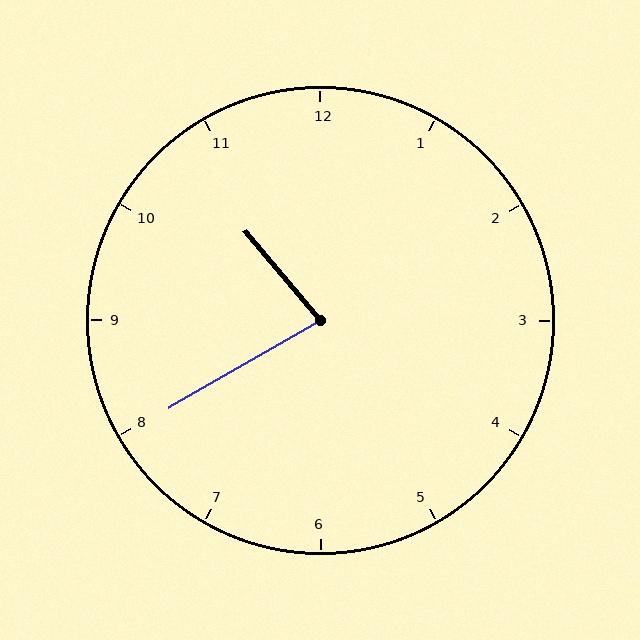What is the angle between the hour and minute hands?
Approximately 80 degrees.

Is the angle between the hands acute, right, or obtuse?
It is acute.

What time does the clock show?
10:40.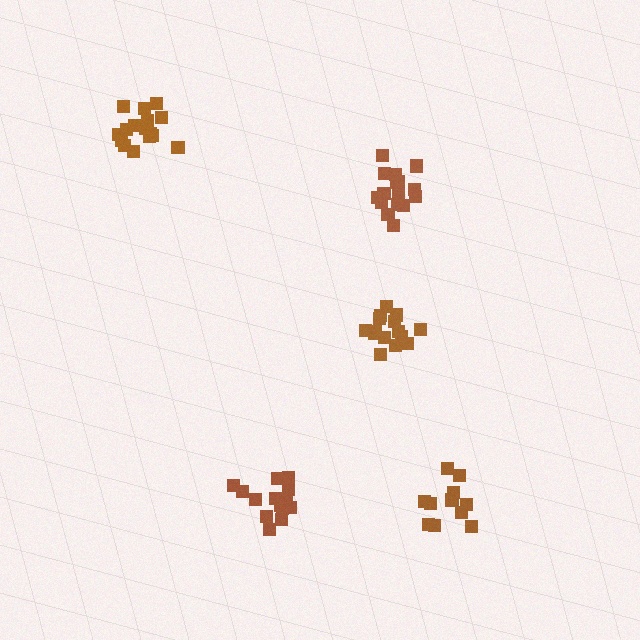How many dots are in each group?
Group 1: 15 dots, Group 2: 16 dots, Group 3: 11 dots, Group 4: 17 dots, Group 5: 15 dots (74 total).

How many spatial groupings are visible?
There are 5 spatial groupings.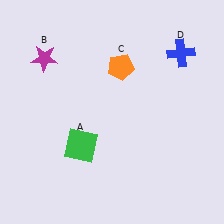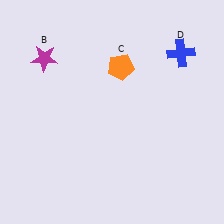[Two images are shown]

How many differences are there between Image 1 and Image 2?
There is 1 difference between the two images.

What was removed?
The green square (A) was removed in Image 2.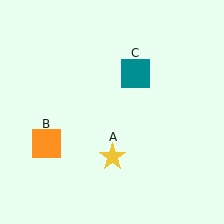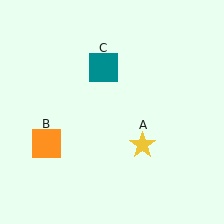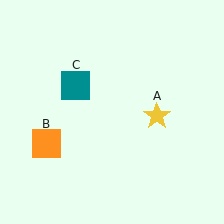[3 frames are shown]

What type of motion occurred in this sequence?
The yellow star (object A), teal square (object C) rotated counterclockwise around the center of the scene.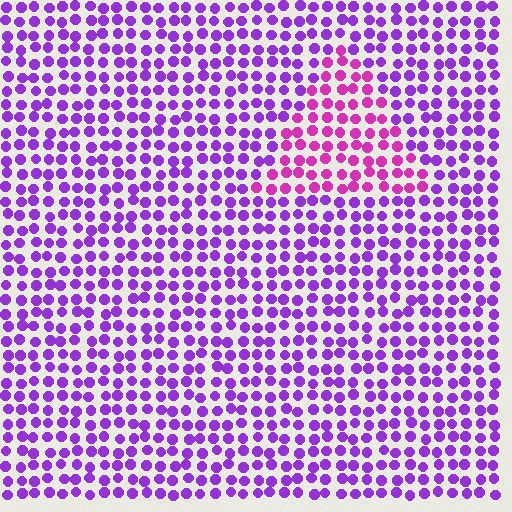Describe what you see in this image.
The image is filled with small purple elements in a uniform arrangement. A triangle-shaped region is visible where the elements are tinted to a slightly different hue, forming a subtle color boundary.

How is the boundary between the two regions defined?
The boundary is defined purely by a slight shift in hue (about 36 degrees). Spacing, size, and orientation are identical on both sides.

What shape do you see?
I see a triangle.